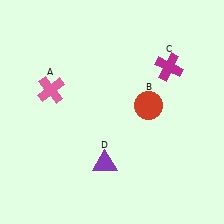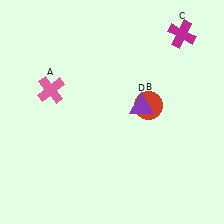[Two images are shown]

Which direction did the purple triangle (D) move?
The purple triangle (D) moved up.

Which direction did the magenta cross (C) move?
The magenta cross (C) moved up.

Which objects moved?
The objects that moved are: the magenta cross (C), the purple triangle (D).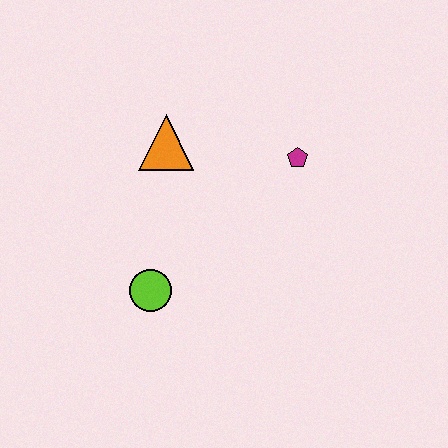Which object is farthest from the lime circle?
The magenta pentagon is farthest from the lime circle.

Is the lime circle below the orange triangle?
Yes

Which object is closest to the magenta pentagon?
The orange triangle is closest to the magenta pentagon.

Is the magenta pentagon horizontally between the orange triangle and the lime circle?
No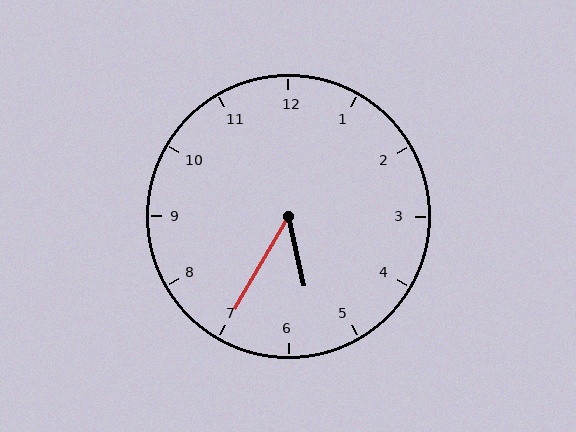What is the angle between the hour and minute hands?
Approximately 42 degrees.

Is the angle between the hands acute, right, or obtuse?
It is acute.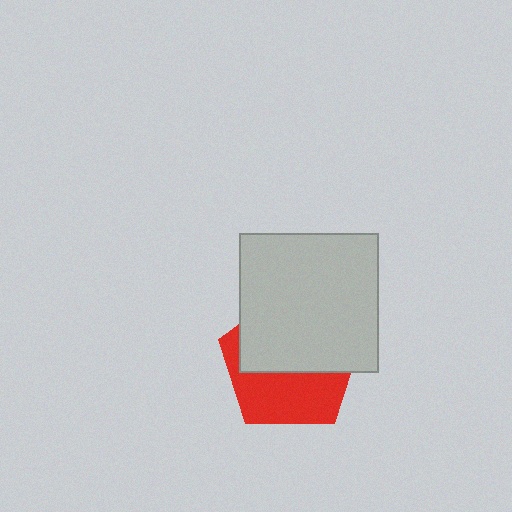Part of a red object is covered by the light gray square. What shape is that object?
It is a pentagon.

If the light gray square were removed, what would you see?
You would see the complete red pentagon.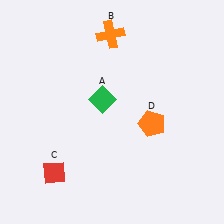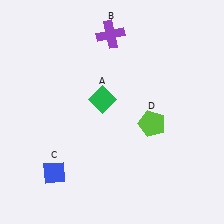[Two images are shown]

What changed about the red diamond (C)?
In Image 1, C is red. In Image 2, it changed to blue.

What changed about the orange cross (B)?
In Image 1, B is orange. In Image 2, it changed to purple.